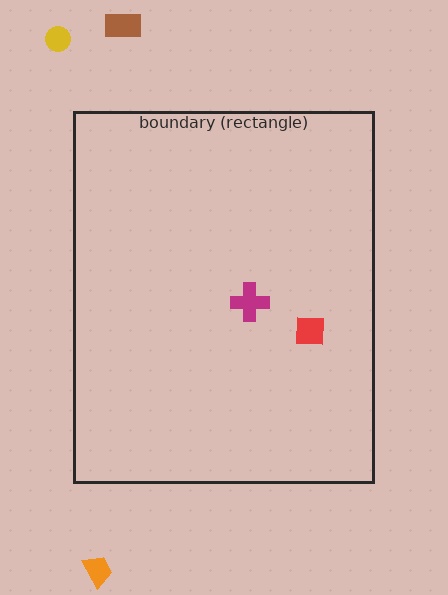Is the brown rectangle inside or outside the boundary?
Outside.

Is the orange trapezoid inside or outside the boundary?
Outside.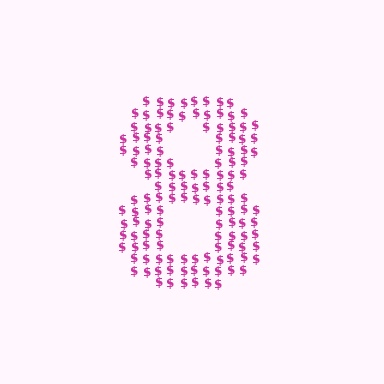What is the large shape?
The large shape is the digit 8.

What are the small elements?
The small elements are dollar signs.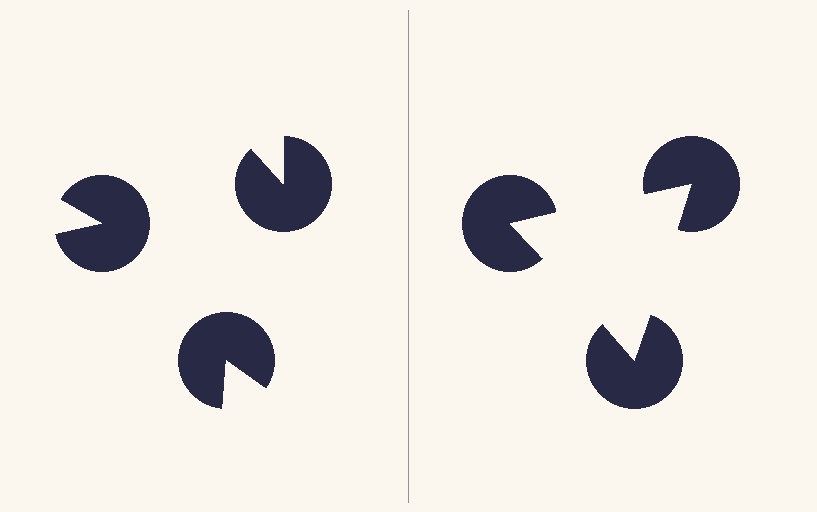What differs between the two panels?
The pac-man discs are positioned identically on both sides; only the wedge orientations differ. On the right they align to a triangle; on the left they are misaligned.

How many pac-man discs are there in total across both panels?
6 — 3 on each side.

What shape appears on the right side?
An illusory triangle.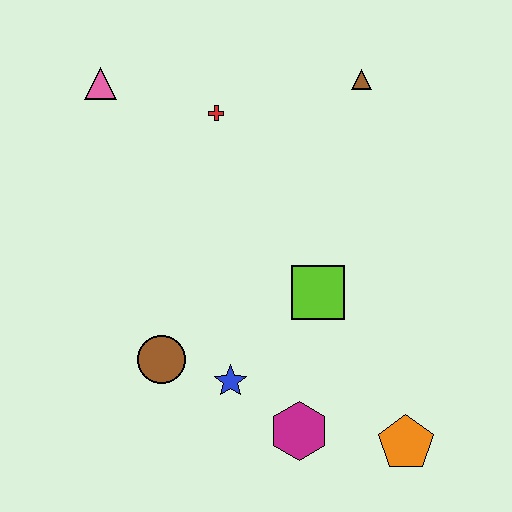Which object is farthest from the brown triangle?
The orange pentagon is farthest from the brown triangle.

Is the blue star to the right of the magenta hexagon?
No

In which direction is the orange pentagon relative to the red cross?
The orange pentagon is below the red cross.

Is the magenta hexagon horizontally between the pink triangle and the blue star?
No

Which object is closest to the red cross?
The pink triangle is closest to the red cross.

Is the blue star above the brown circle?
No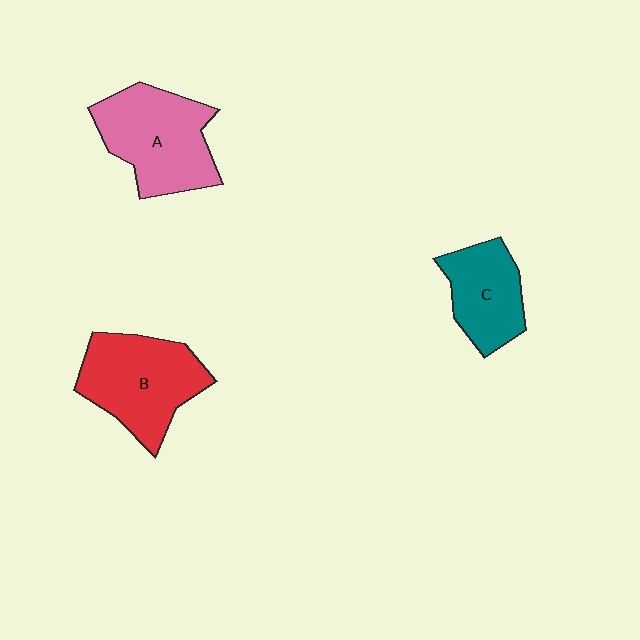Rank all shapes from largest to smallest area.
From largest to smallest: B (red), A (pink), C (teal).